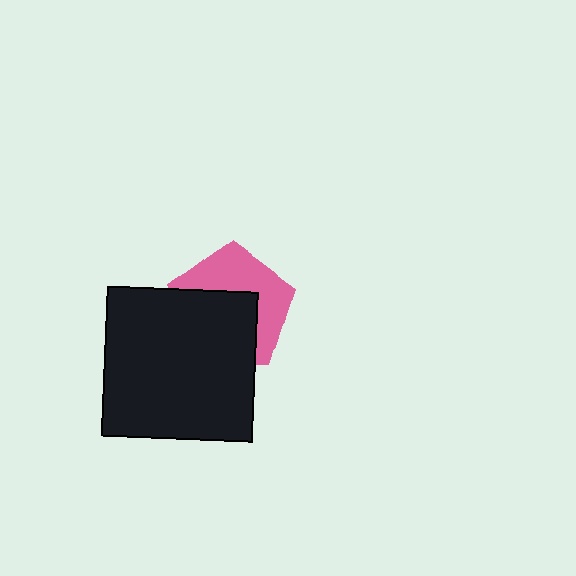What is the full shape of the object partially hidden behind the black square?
The partially hidden object is a pink pentagon.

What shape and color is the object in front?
The object in front is a black square.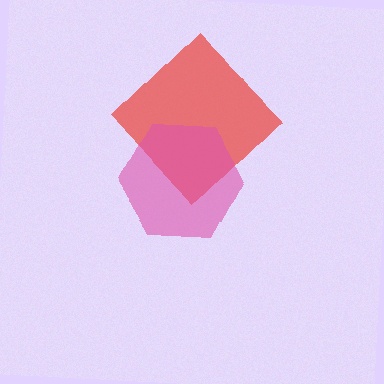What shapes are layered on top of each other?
The layered shapes are: a red diamond, a pink hexagon.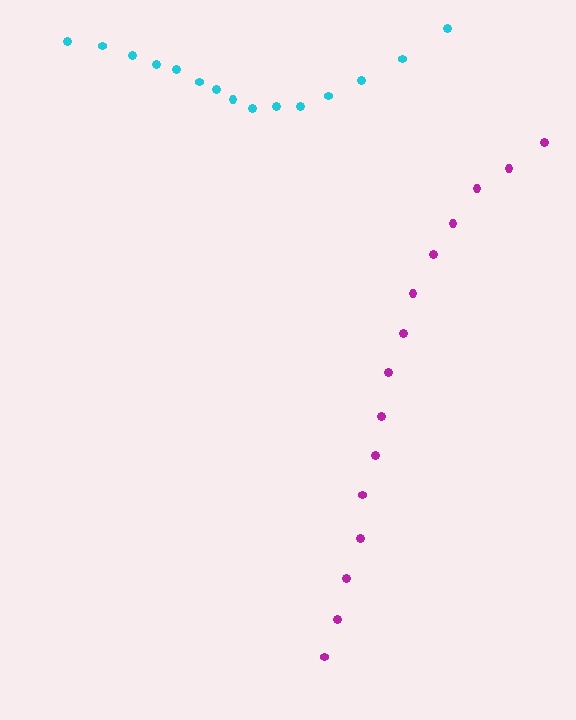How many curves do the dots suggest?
There are 2 distinct paths.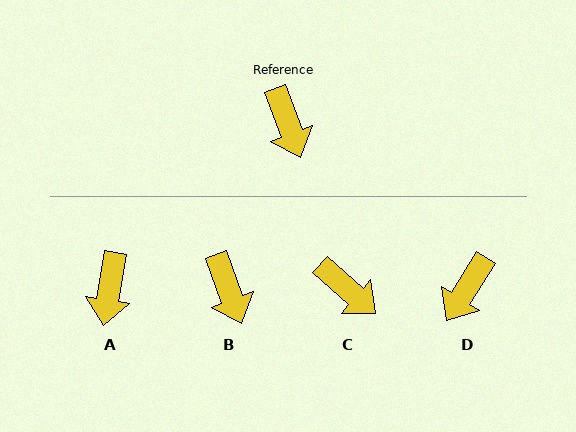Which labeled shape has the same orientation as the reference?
B.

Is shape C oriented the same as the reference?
No, it is off by about 28 degrees.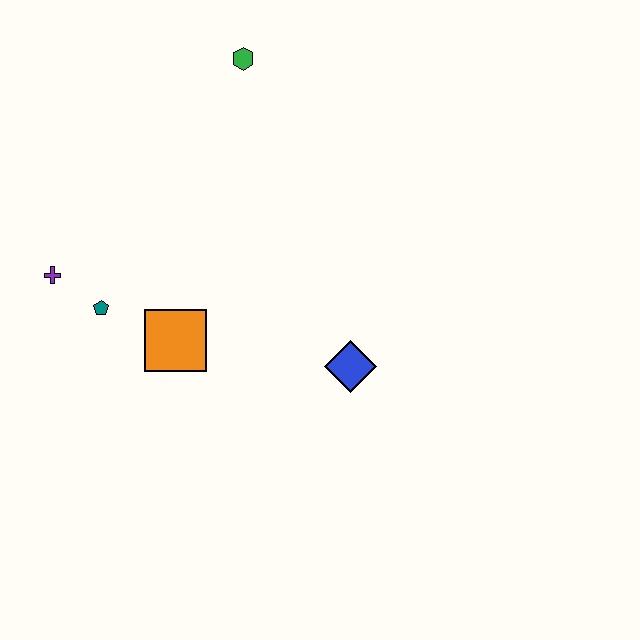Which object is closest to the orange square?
The teal pentagon is closest to the orange square.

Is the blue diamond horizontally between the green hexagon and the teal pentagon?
No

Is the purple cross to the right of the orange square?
No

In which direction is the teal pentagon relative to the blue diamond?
The teal pentagon is to the left of the blue diamond.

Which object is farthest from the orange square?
The green hexagon is farthest from the orange square.